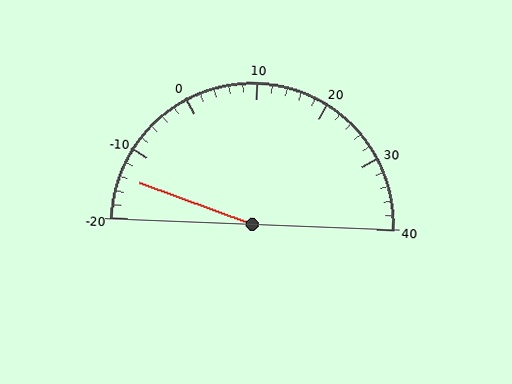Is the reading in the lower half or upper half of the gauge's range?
The reading is in the lower half of the range (-20 to 40).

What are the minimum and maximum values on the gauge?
The gauge ranges from -20 to 40.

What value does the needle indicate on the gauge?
The needle indicates approximately -14.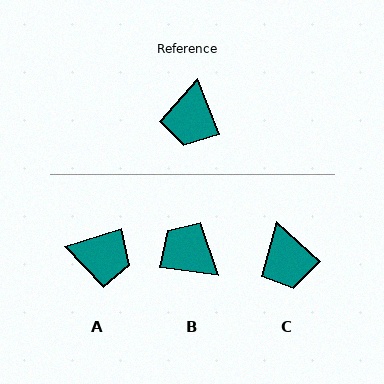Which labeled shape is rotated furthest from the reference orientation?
B, about 120 degrees away.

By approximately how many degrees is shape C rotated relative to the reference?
Approximately 26 degrees counter-clockwise.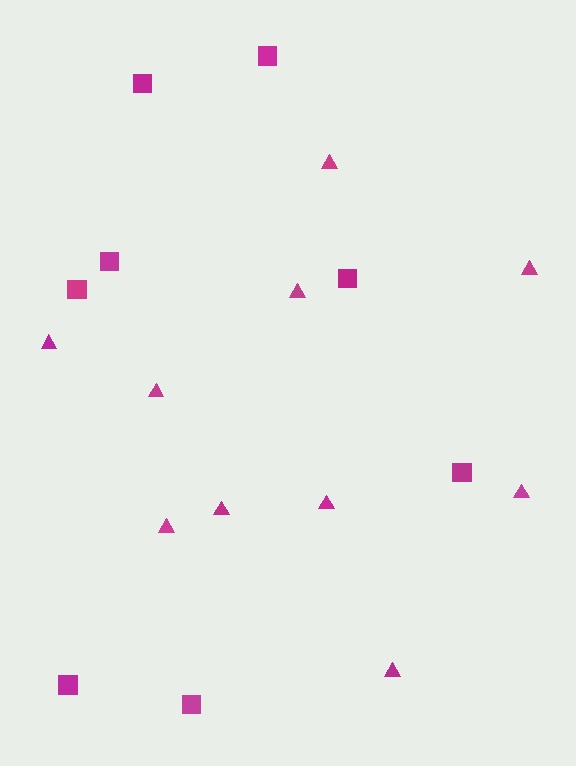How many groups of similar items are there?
There are 2 groups: one group of triangles (10) and one group of squares (8).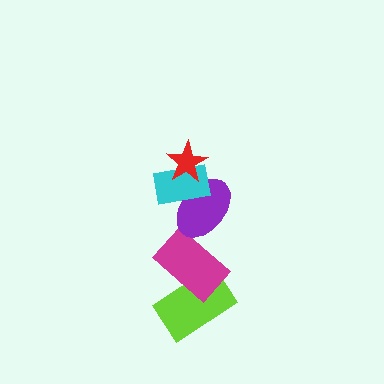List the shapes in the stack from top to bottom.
From top to bottom: the red star, the cyan rectangle, the purple ellipse, the magenta rectangle, the lime rectangle.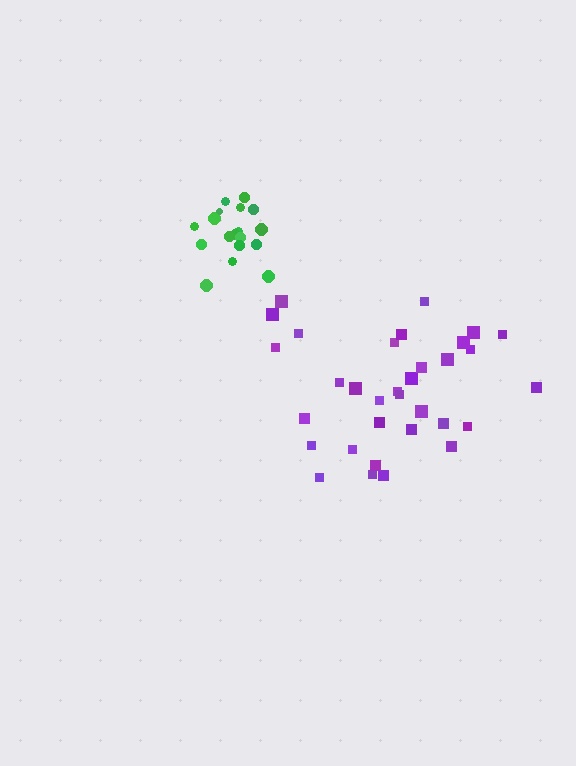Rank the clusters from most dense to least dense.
green, purple.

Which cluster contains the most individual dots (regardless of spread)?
Purple (33).